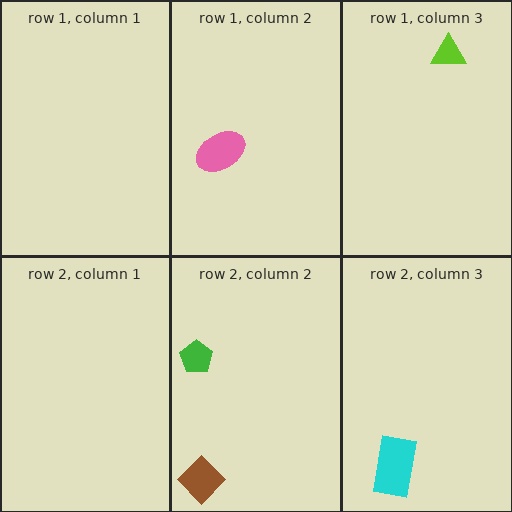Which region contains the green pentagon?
The row 2, column 2 region.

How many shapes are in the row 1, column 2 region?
1.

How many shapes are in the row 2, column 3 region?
1.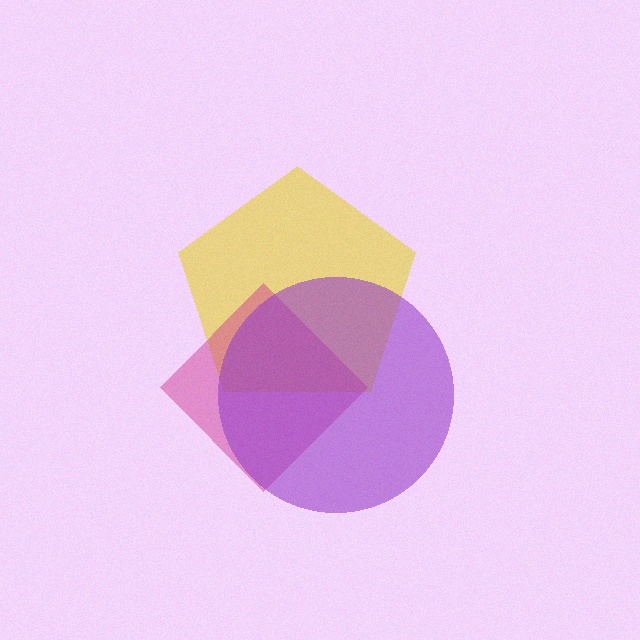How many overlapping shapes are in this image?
There are 3 overlapping shapes in the image.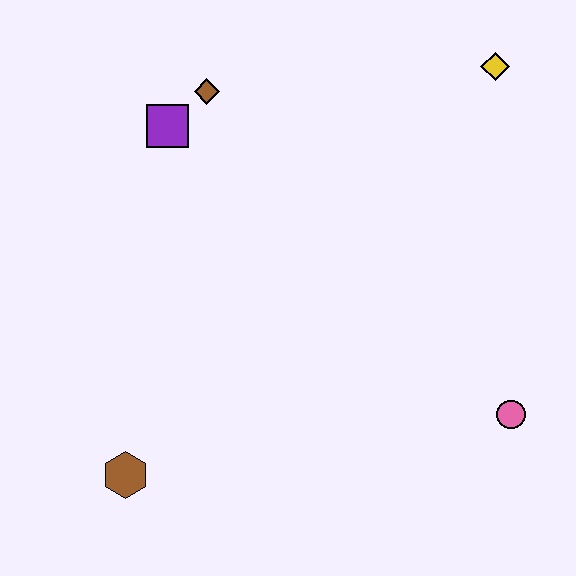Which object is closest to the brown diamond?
The purple square is closest to the brown diamond.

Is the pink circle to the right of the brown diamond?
Yes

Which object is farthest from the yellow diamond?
The brown hexagon is farthest from the yellow diamond.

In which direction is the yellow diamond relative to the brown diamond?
The yellow diamond is to the right of the brown diamond.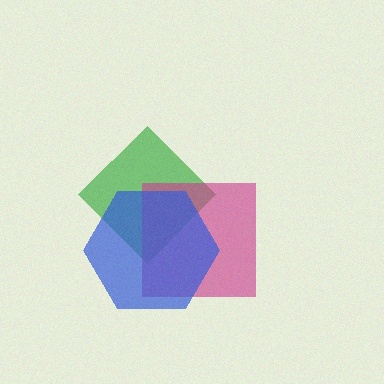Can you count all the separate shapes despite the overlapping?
Yes, there are 3 separate shapes.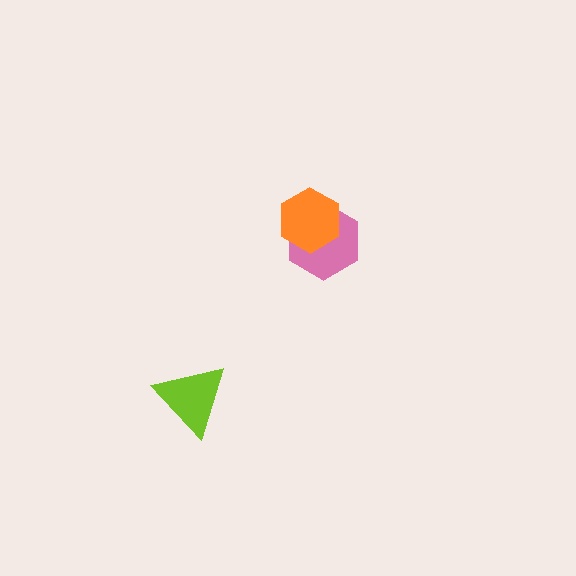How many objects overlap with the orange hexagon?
1 object overlaps with the orange hexagon.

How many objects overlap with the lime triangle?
0 objects overlap with the lime triangle.